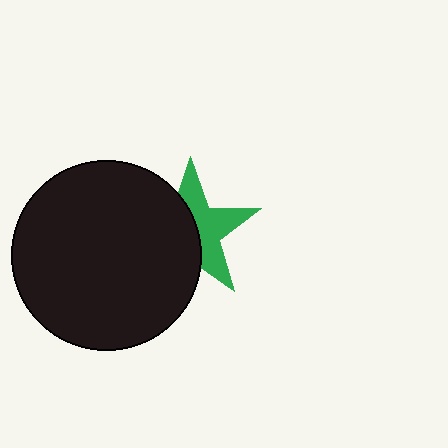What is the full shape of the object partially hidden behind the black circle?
The partially hidden object is a green star.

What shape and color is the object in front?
The object in front is a black circle.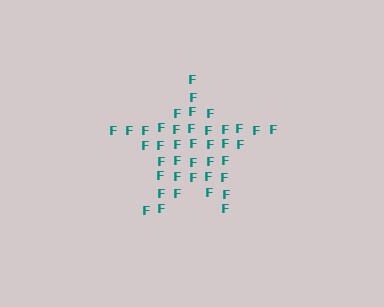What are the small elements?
The small elements are letter F's.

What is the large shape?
The large shape is a star.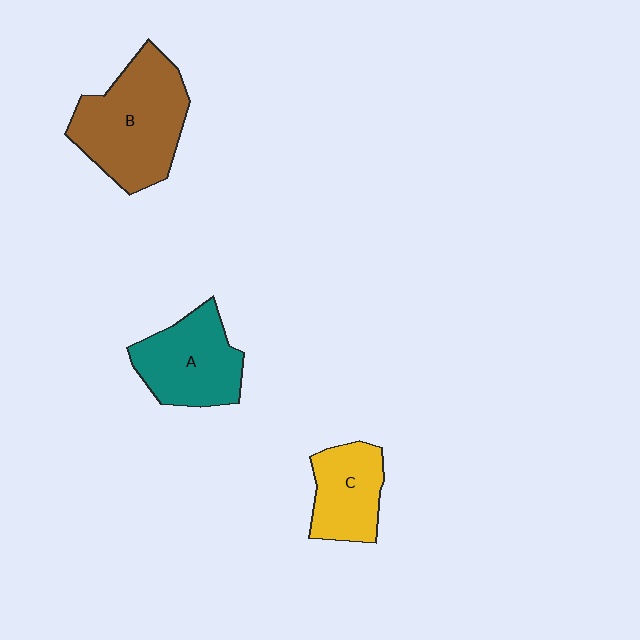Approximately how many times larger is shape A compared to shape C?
Approximately 1.3 times.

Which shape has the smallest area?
Shape C (yellow).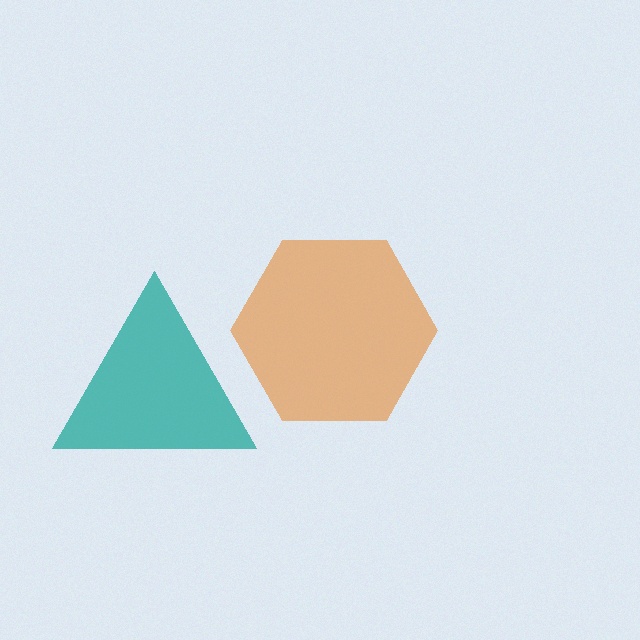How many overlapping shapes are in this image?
There are 2 overlapping shapes in the image.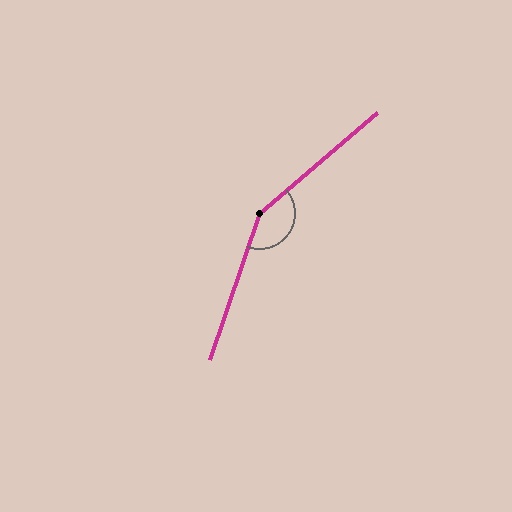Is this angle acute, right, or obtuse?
It is obtuse.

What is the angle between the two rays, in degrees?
Approximately 150 degrees.